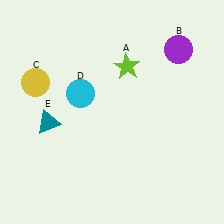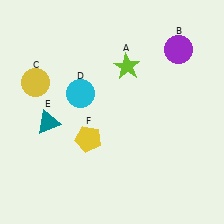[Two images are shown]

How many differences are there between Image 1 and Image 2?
There is 1 difference between the two images.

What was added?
A yellow pentagon (F) was added in Image 2.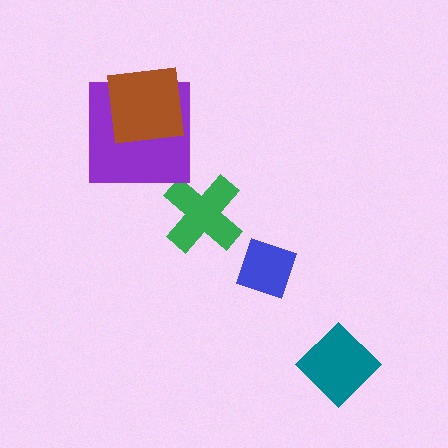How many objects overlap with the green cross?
0 objects overlap with the green cross.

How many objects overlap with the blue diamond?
0 objects overlap with the blue diamond.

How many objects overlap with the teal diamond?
0 objects overlap with the teal diamond.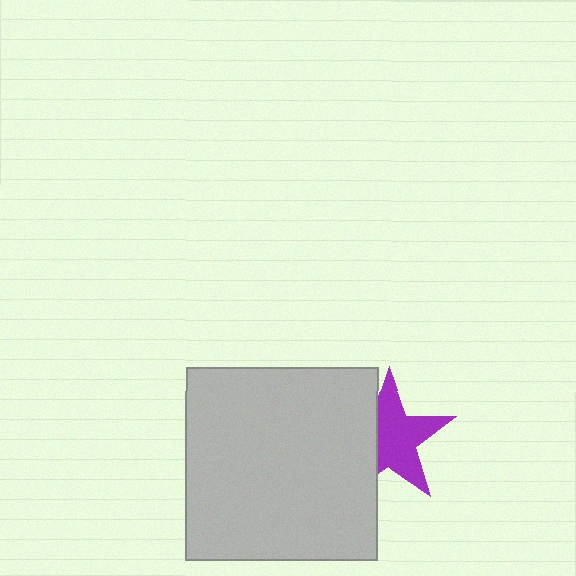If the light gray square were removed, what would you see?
You would see the complete purple star.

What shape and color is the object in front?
The object in front is a light gray square.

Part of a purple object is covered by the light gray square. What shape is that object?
It is a star.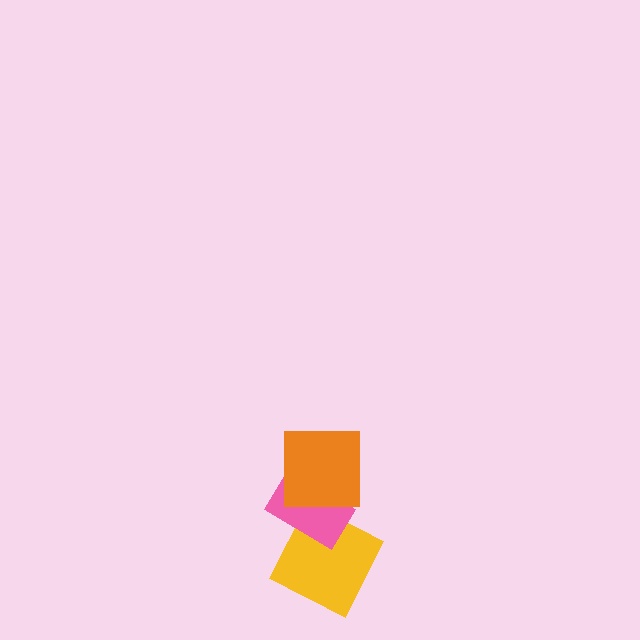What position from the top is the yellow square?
The yellow square is 3rd from the top.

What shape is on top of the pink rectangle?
The orange square is on top of the pink rectangle.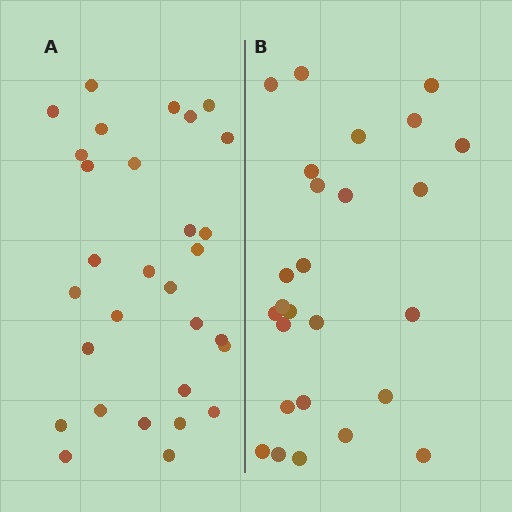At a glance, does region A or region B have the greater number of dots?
Region A (the left region) has more dots.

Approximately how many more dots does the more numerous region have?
Region A has about 4 more dots than region B.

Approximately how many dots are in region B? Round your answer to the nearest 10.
About 30 dots. (The exact count is 26, which rounds to 30.)